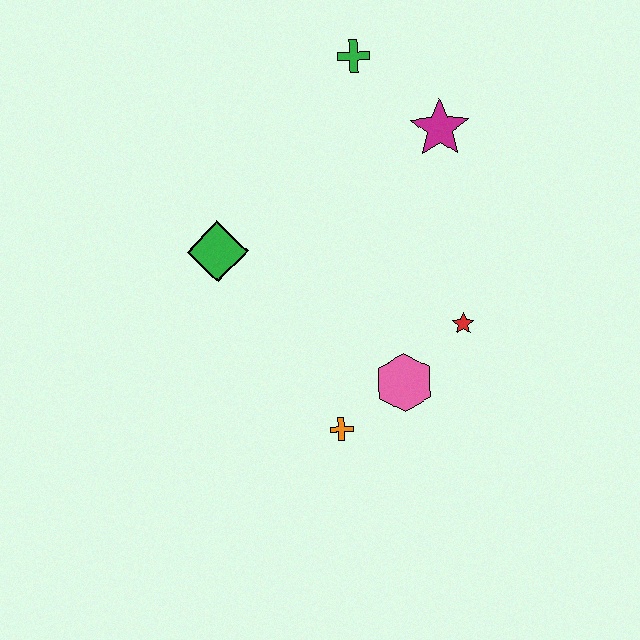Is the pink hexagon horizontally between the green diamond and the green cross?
No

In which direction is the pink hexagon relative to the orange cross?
The pink hexagon is to the right of the orange cross.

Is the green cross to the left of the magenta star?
Yes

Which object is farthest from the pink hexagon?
The green cross is farthest from the pink hexagon.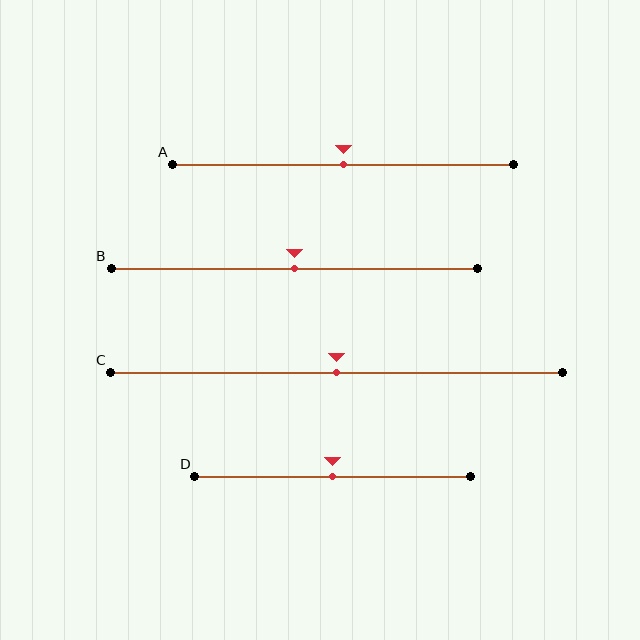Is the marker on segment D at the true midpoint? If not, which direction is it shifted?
Yes, the marker on segment D is at the true midpoint.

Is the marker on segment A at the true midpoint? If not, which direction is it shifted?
Yes, the marker on segment A is at the true midpoint.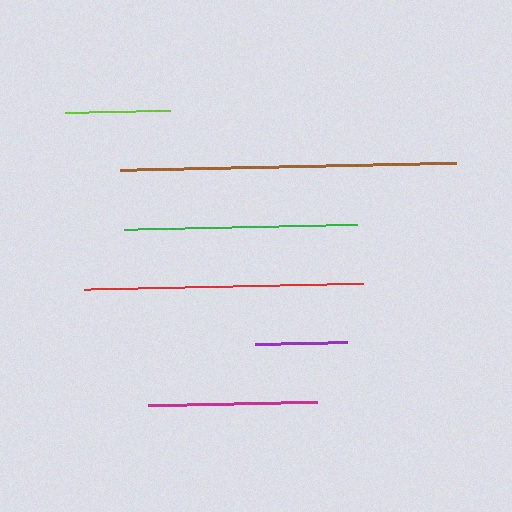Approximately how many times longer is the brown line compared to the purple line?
The brown line is approximately 3.7 times the length of the purple line.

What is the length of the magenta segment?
The magenta segment is approximately 169 pixels long.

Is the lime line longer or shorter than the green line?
The green line is longer than the lime line.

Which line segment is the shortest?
The purple line is the shortest at approximately 92 pixels.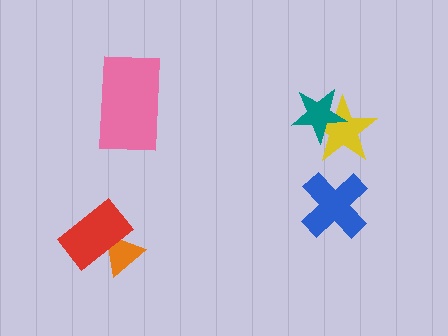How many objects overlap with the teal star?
1 object overlaps with the teal star.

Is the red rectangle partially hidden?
No, no other shape covers it.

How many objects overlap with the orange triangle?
1 object overlaps with the orange triangle.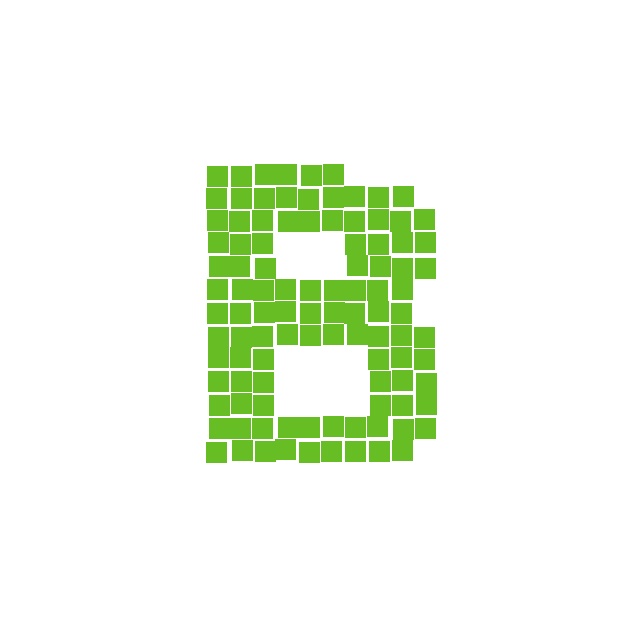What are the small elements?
The small elements are squares.